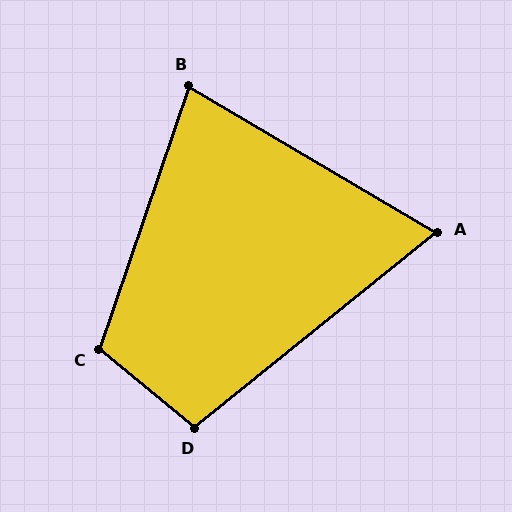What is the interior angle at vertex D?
Approximately 102 degrees (obtuse).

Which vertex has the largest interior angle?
C, at approximately 111 degrees.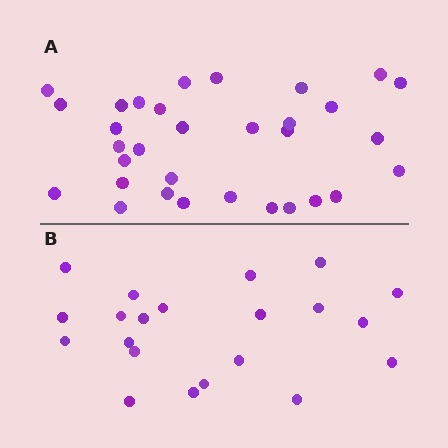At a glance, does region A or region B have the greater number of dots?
Region A (the top region) has more dots.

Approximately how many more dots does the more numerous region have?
Region A has roughly 12 or so more dots than region B.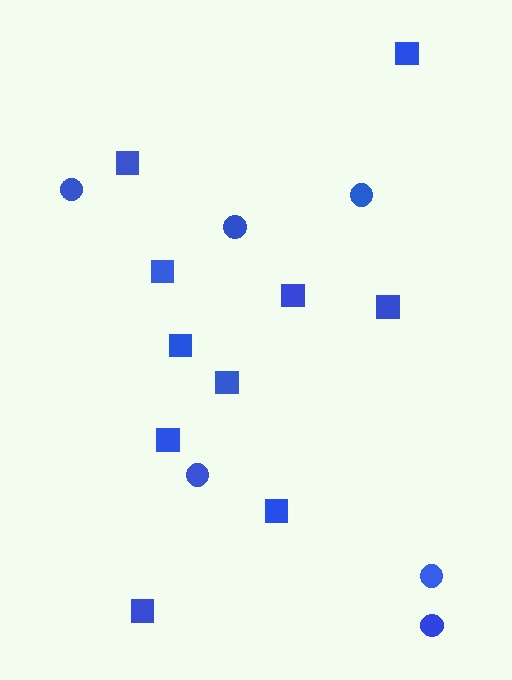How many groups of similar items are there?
There are 2 groups: one group of squares (10) and one group of circles (6).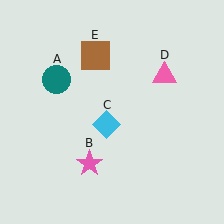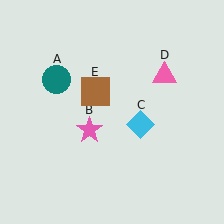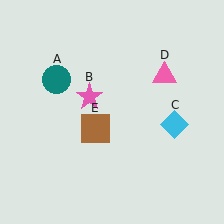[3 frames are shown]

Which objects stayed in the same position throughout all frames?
Teal circle (object A) and pink triangle (object D) remained stationary.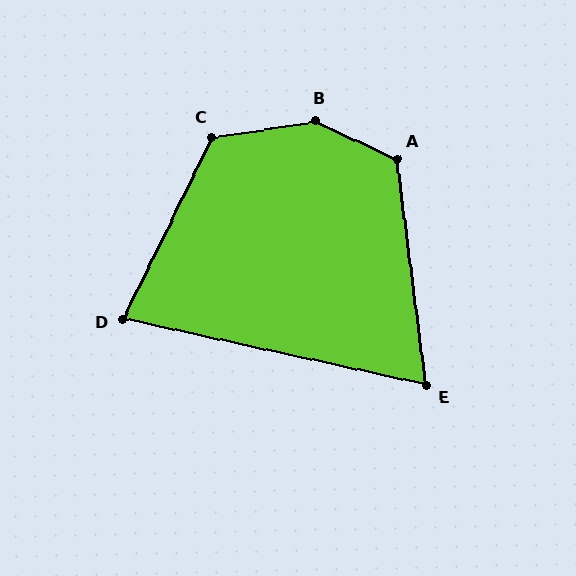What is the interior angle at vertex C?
Approximately 125 degrees (obtuse).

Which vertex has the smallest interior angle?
E, at approximately 71 degrees.